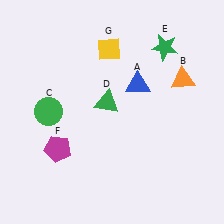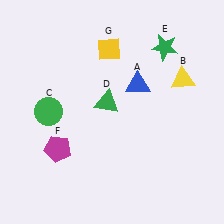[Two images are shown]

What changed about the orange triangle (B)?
In Image 1, B is orange. In Image 2, it changed to yellow.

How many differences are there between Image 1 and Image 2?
There is 1 difference between the two images.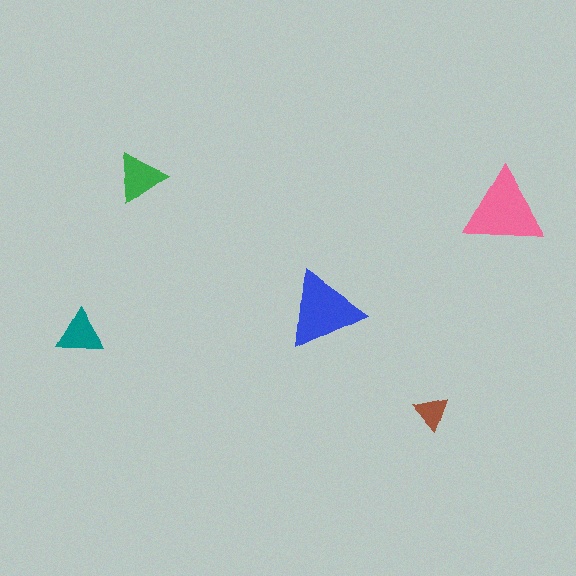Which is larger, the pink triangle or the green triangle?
The pink one.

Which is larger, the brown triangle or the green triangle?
The green one.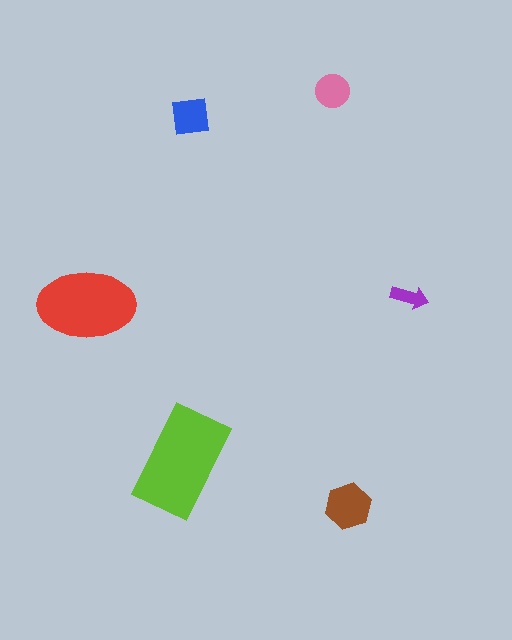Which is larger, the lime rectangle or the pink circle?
The lime rectangle.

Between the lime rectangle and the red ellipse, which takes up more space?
The lime rectangle.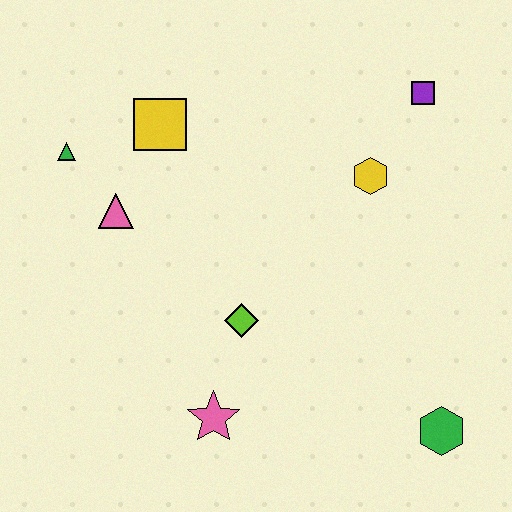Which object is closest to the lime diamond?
The pink star is closest to the lime diamond.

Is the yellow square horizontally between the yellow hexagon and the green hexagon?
No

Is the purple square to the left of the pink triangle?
No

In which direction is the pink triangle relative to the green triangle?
The pink triangle is below the green triangle.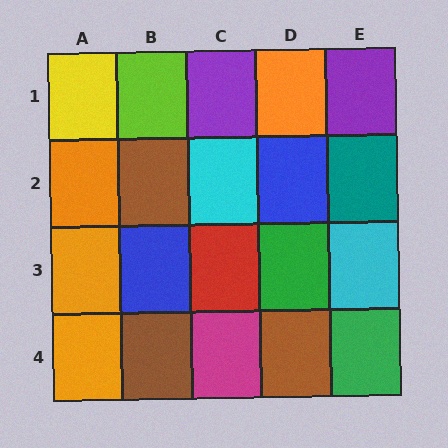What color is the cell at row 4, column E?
Green.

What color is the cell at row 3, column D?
Green.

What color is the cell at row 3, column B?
Blue.